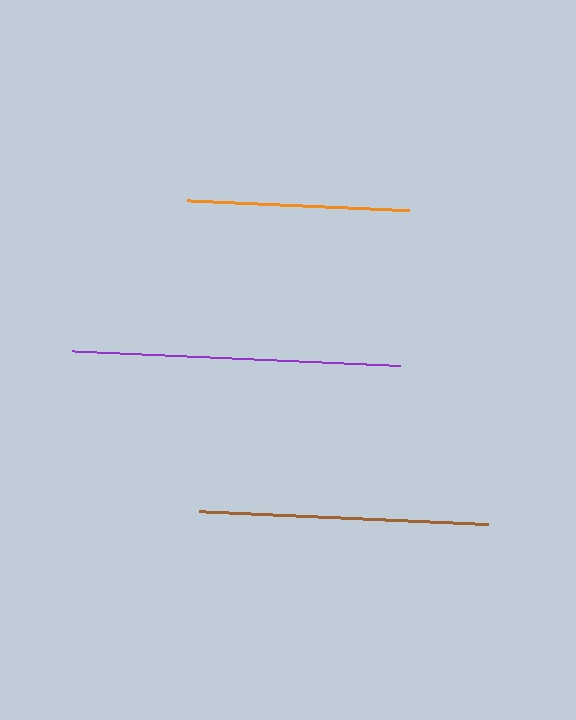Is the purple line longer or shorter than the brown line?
The purple line is longer than the brown line.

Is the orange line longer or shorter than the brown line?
The brown line is longer than the orange line.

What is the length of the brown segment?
The brown segment is approximately 289 pixels long.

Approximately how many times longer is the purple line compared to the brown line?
The purple line is approximately 1.1 times the length of the brown line.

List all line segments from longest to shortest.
From longest to shortest: purple, brown, orange.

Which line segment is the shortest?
The orange line is the shortest at approximately 222 pixels.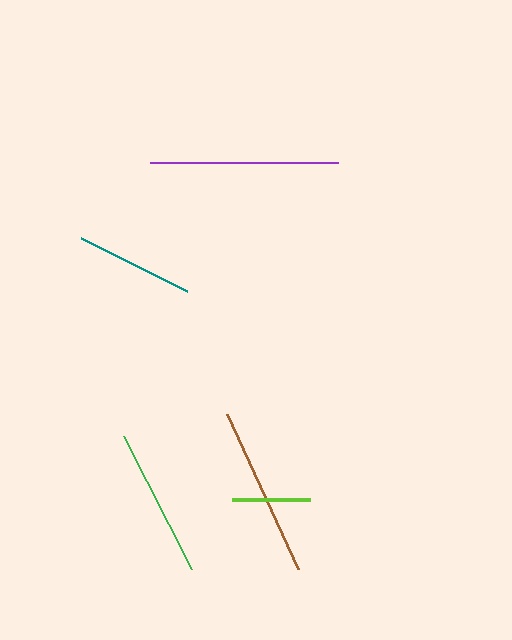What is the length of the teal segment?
The teal segment is approximately 119 pixels long.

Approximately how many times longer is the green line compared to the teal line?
The green line is approximately 1.3 times the length of the teal line.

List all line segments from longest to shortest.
From longest to shortest: purple, brown, green, teal, lime.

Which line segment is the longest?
The purple line is the longest at approximately 188 pixels.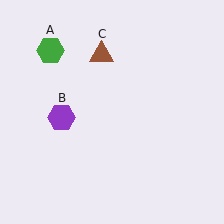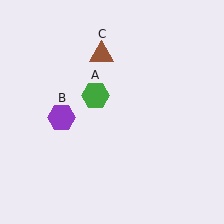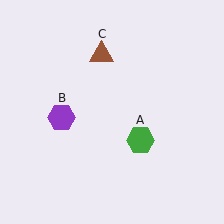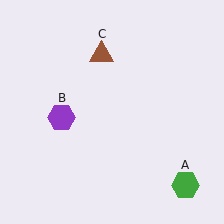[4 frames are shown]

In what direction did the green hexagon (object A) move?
The green hexagon (object A) moved down and to the right.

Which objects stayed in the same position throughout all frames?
Purple hexagon (object B) and brown triangle (object C) remained stationary.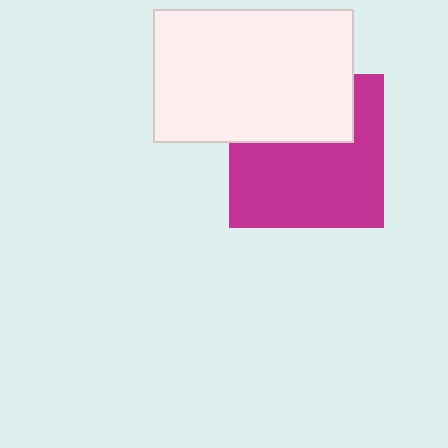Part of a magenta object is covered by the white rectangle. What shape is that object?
It is a square.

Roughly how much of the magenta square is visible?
About half of it is visible (roughly 63%).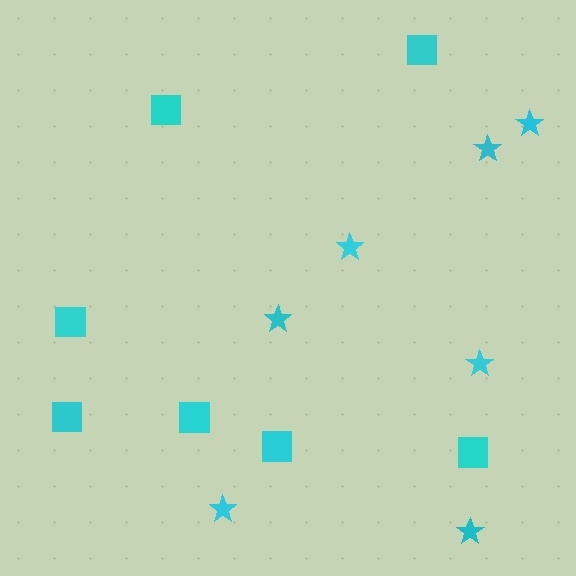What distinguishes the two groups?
There are 2 groups: one group of stars (7) and one group of squares (7).